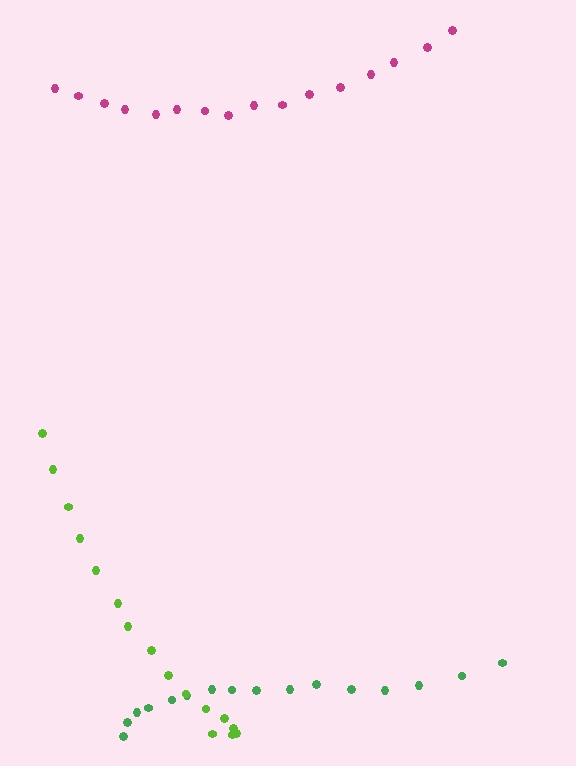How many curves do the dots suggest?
There are 3 distinct paths.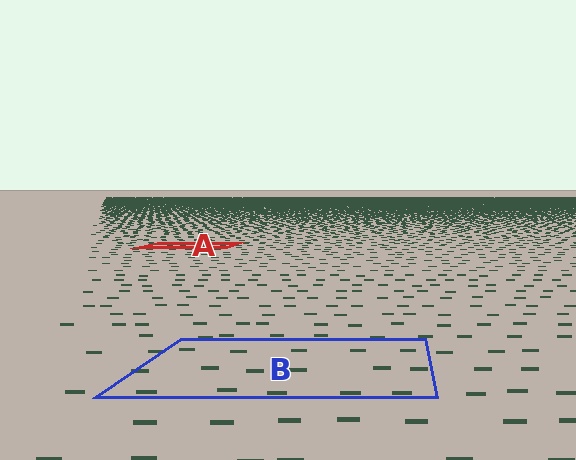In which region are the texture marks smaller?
The texture marks are smaller in region A, because it is farther away.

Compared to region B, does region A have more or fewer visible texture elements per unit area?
Region A has more texture elements per unit area — they are packed more densely because it is farther away.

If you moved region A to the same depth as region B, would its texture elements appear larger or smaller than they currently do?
They would appear larger. At a closer depth, the same texture elements are projected at a bigger on-screen size.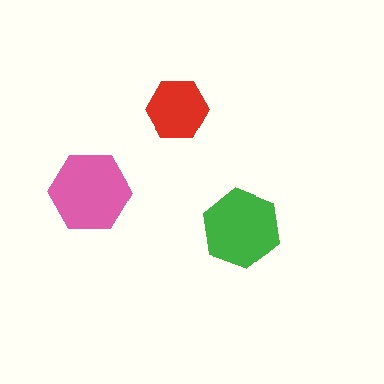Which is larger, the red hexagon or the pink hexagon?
The pink one.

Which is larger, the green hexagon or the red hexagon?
The green one.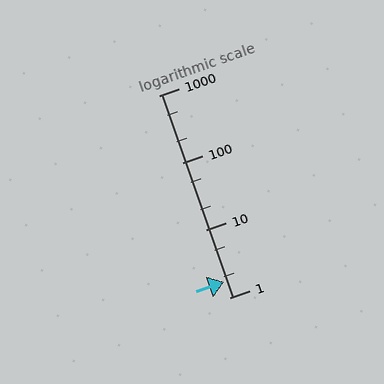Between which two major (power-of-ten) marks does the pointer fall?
The pointer is between 1 and 10.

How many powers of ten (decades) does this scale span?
The scale spans 3 decades, from 1 to 1000.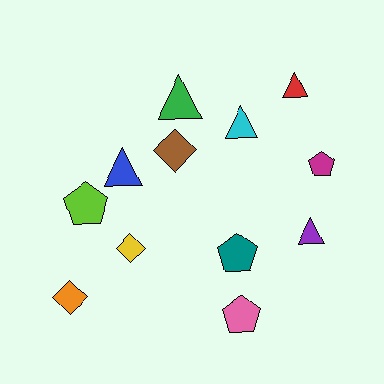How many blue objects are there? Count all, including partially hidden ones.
There is 1 blue object.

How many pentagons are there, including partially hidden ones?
There are 4 pentagons.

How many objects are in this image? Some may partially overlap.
There are 12 objects.